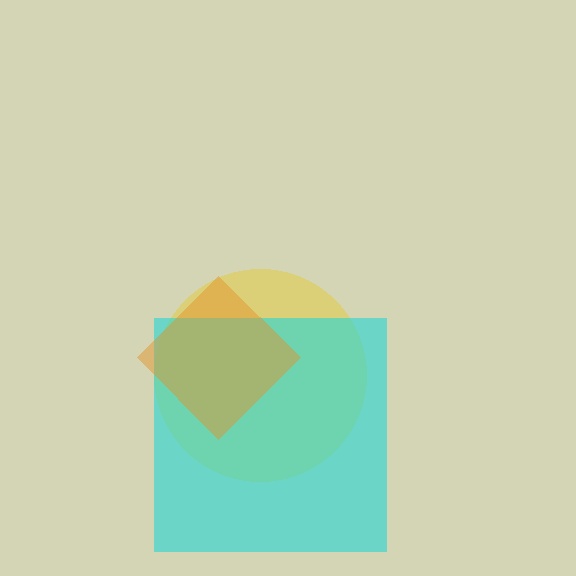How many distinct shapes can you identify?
There are 3 distinct shapes: a yellow circle, a cyan square, an orange diamond.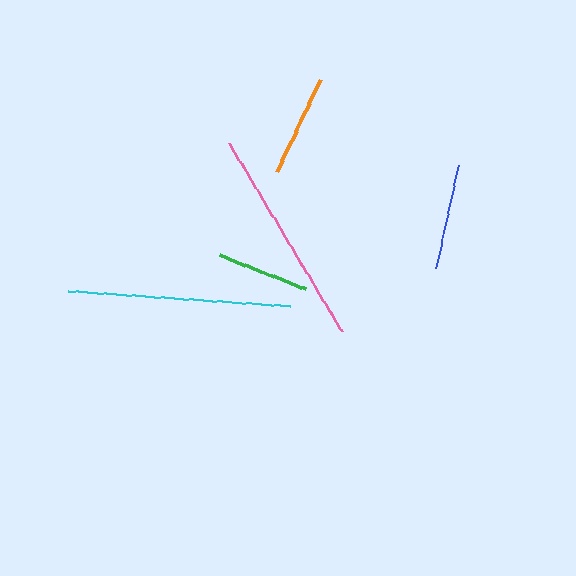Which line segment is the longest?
The cyan line is the longest at approximately 222 pixels.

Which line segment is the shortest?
The green line is the shortest at approximately 92 pixels.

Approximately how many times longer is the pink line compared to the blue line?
The pink line is approximately 2.1 times the length of the blue line.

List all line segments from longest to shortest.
From longest to shortest: cyan, pink, blue, orange, green.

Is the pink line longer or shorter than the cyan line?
The cyan line is longer than the pink line.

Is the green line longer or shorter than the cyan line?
The cyan line is longer than the green line.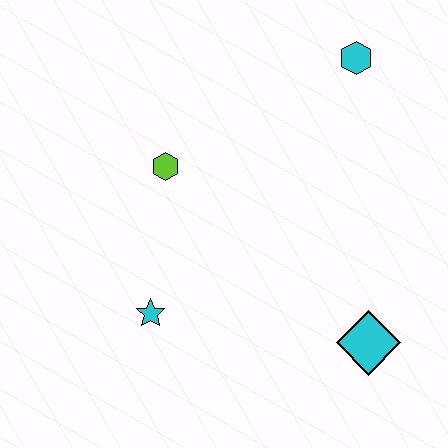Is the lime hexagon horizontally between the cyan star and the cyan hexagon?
Yes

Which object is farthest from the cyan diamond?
The cyan hexagon is farthest from the cyan diamond.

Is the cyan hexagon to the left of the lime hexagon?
No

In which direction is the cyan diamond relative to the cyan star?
The cyan diamond is to the right of the cyan star.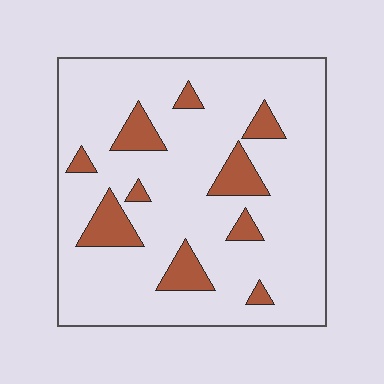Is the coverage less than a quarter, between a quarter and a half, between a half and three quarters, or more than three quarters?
Less than a quarter.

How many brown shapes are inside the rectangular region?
10.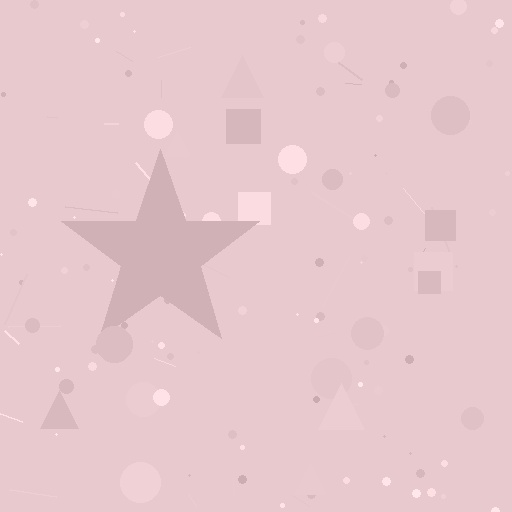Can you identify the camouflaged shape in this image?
The camouflaged shape is a star.